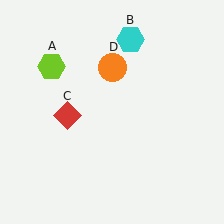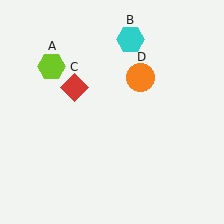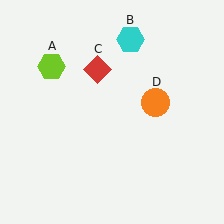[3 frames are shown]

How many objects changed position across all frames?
2 objects changed position: red diamond (object C), orange circle (object D).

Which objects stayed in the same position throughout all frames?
Lime hexagon (object A) and cyan hexagon (object B) remained stationary.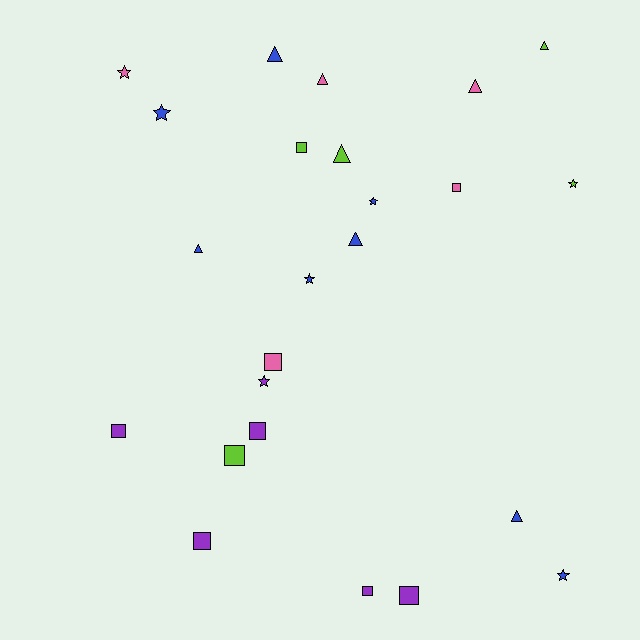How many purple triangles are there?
There are no purple triangles.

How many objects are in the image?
There are 24 objects.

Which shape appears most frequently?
Square, with 9 objects.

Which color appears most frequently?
Blue, with 8 objects.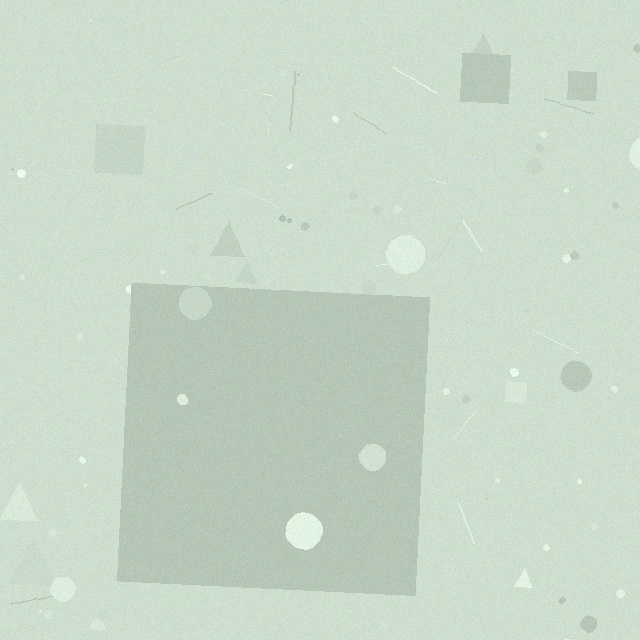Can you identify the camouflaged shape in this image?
The camouflaged shape is a square.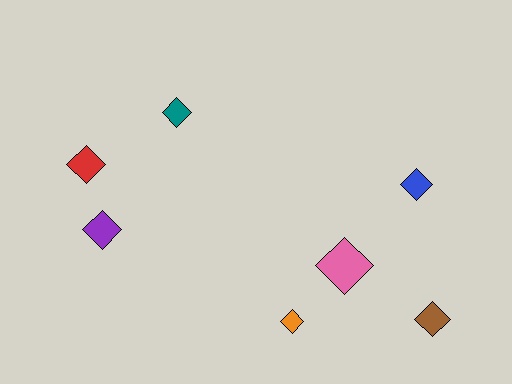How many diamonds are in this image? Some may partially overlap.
There are 7 diamonds.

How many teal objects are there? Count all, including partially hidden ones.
There is 1 teal object.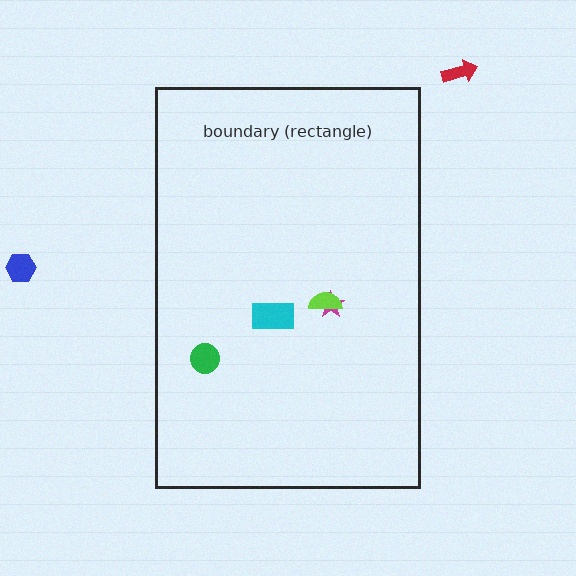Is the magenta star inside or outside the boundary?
Inside.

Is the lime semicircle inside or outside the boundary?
Inside.